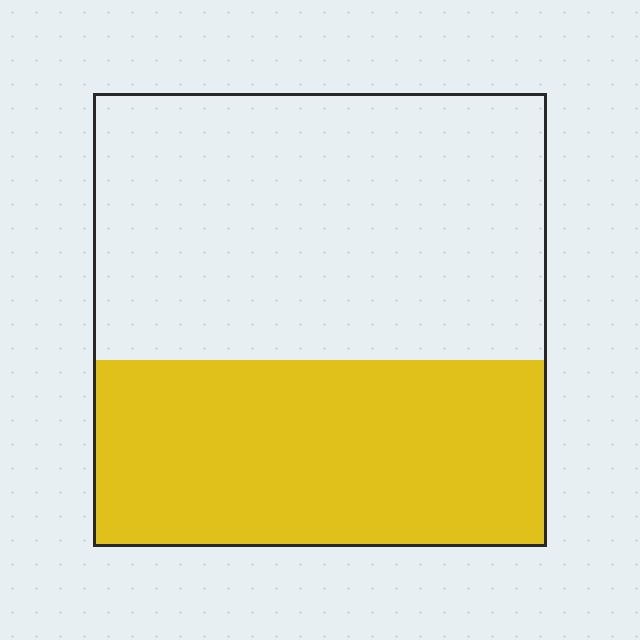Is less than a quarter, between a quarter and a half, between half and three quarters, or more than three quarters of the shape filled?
Between a quarter and a half.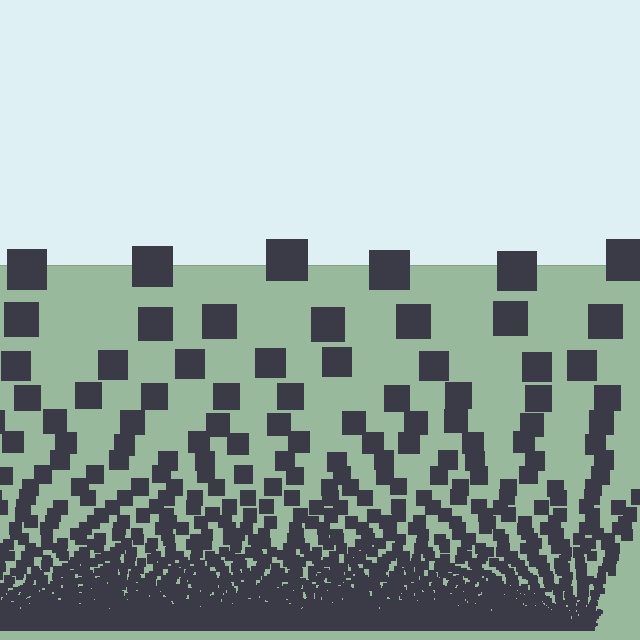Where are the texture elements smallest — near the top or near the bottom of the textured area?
Near the bottom.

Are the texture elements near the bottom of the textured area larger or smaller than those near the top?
Smaller. The gradient is inverted — elements near the bottom are smaller and denser.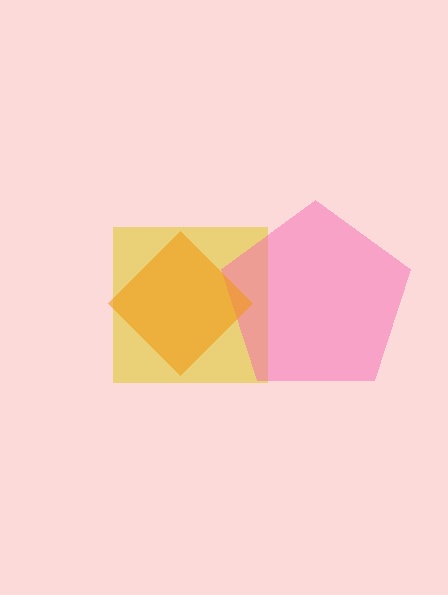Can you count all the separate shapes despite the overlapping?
Yes, there are 3 separate shapes.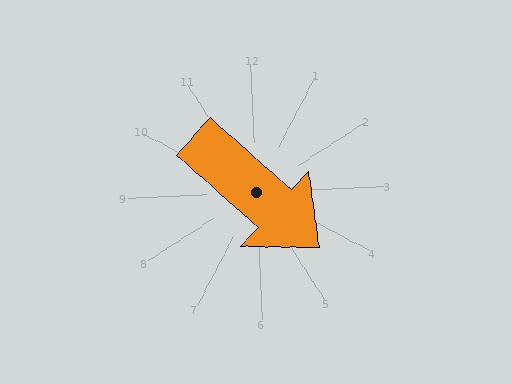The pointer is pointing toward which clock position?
Roughly 4 o'clock.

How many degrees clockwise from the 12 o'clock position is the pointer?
Approximately 134 degrees.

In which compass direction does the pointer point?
Southeast.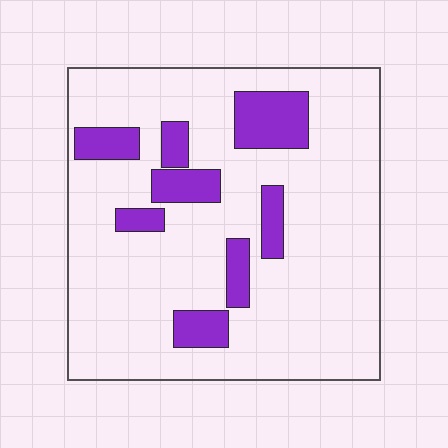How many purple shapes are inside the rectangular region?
8.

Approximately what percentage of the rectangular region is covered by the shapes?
Approximately 15%.